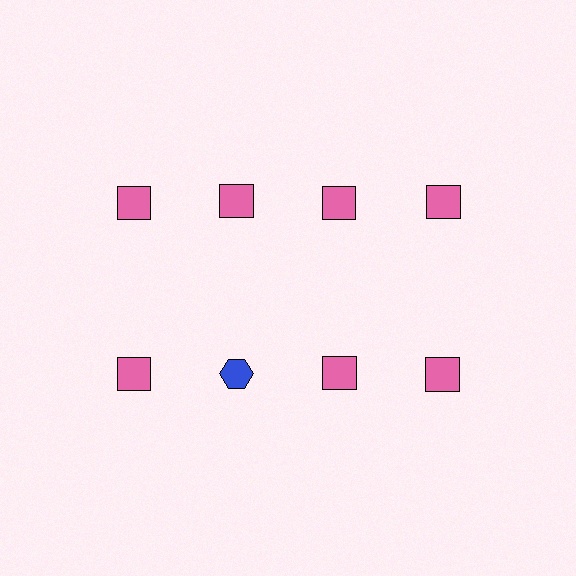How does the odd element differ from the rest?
It differs in both color (blue instead of pink) and shape (hexagon instead of square).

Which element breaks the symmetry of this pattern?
The blue hexagon in the second row, second from left column breaks the symmetry. All other shapes are pink squares.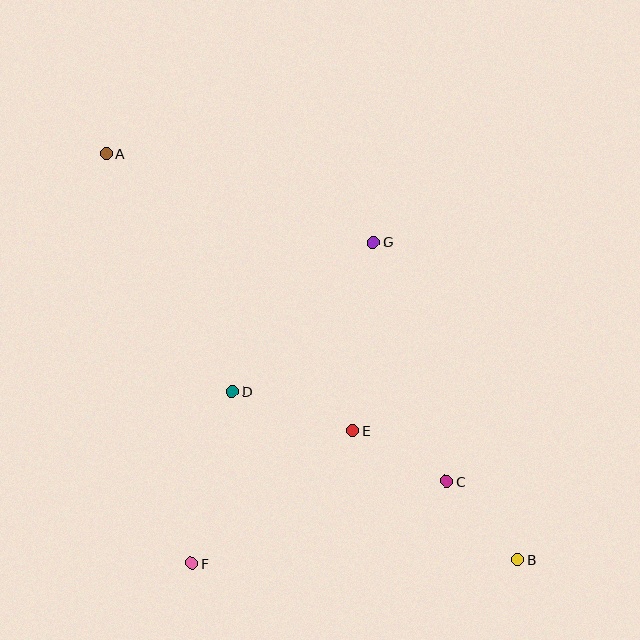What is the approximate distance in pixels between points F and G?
The distance between F and G is approximately 369 pixels.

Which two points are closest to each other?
Points B and C are closest to each other.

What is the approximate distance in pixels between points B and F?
The distance between B and F is approximately 326 pixels.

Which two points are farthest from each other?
Points A and B are farthest from each other.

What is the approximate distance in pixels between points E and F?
The distance between E and F is approximately 208 pixels.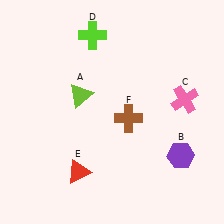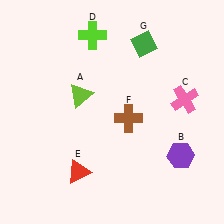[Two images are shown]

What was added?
A green diamond (G) was added in Image 2.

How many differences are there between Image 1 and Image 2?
There is 1 difference between the two images.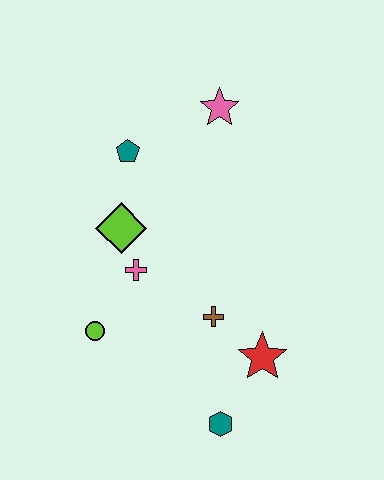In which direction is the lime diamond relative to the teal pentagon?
The lime diamond is below the teal pentagon.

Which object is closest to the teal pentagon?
The lime diamond is closest to the teal pentagon.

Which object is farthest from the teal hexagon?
The pink star is farthest from the teal hexagon.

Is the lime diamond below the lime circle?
No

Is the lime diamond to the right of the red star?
No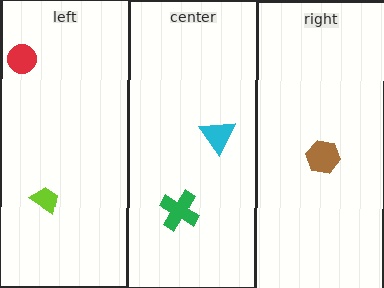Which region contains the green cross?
The center region.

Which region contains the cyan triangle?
The center region.